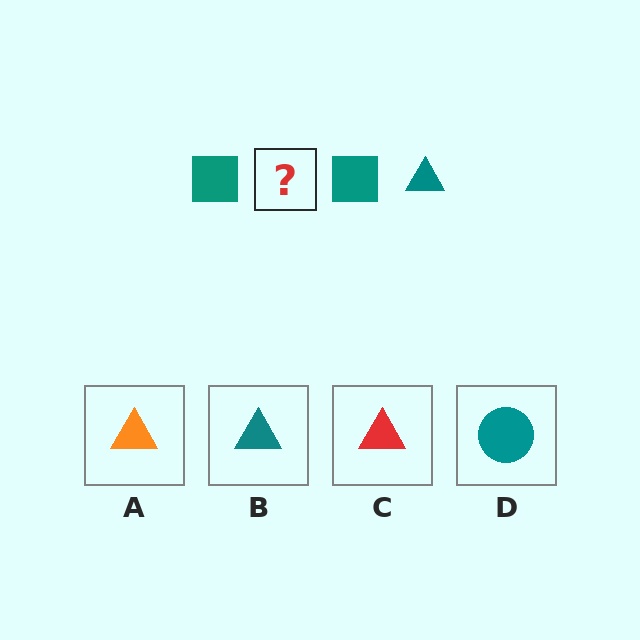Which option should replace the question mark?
Option B.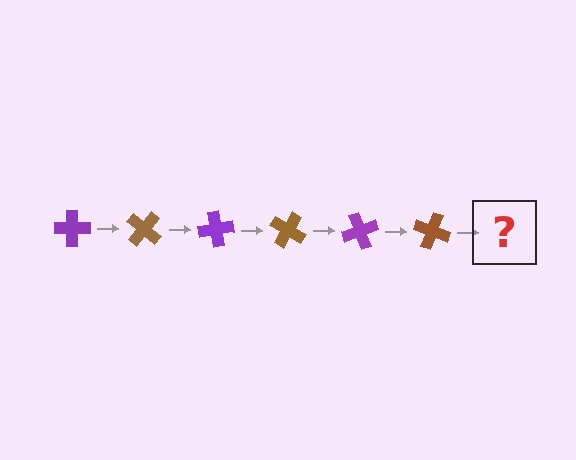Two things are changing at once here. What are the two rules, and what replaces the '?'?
The two rules are that it rotates 40 degrees each step and the color cycles through purple and brown. The '?' should be a purple cross, rotated 240 degrees from the start.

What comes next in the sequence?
The next element should be a purple cross, rotated 240 degrees from the start.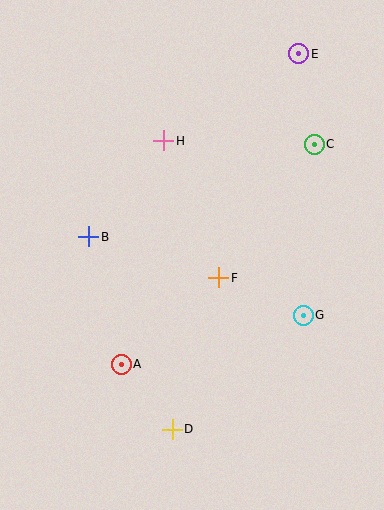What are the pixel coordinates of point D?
Point D is at (172, 429).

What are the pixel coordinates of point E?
Point E is at (299, 54).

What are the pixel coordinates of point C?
Point C is at (314, 144).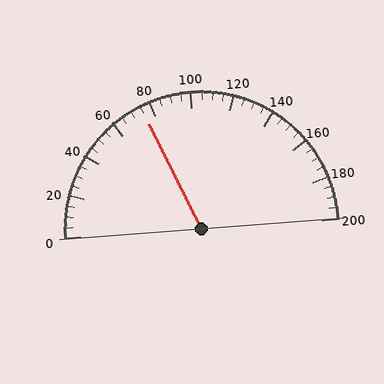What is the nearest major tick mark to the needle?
The nearest major tick mark is 80.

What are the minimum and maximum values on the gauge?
The gauge ranges from 0 to 200.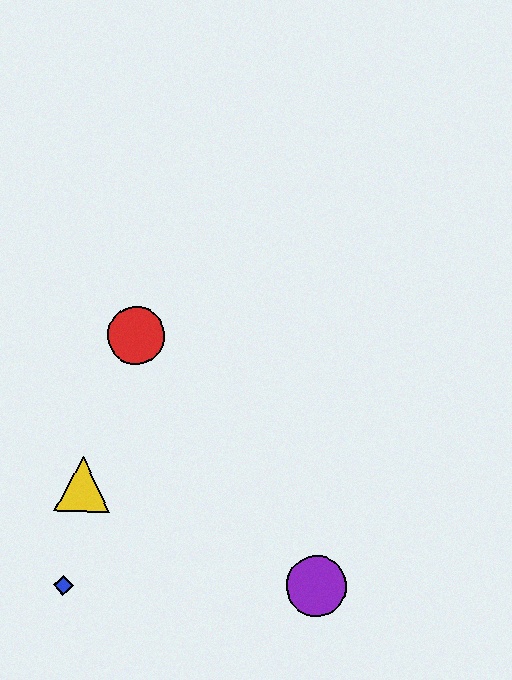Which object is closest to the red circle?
The yellow triangle is closest to the red circle.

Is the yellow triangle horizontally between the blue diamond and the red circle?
Yes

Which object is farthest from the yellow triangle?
The purple circle is farthest from the yellow triangle.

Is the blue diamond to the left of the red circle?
Yes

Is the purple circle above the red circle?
No